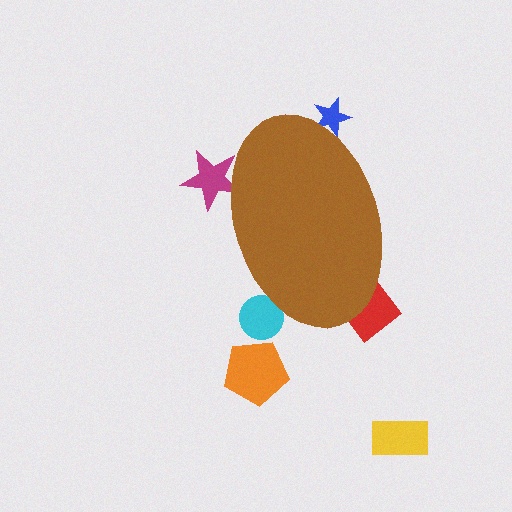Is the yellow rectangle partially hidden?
No, the yellow rectangle is fully visible.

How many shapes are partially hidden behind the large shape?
4 shapes are partially hidden.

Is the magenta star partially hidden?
Yes, the magenta star is partially hidden behind the brown ellipse.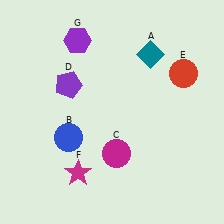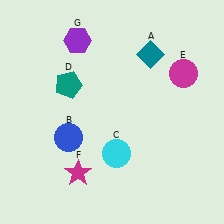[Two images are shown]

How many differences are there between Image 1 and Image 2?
There are 3 differences between the two images.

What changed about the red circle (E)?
In Image 1, E is red. In Image 2, it changed to magenta.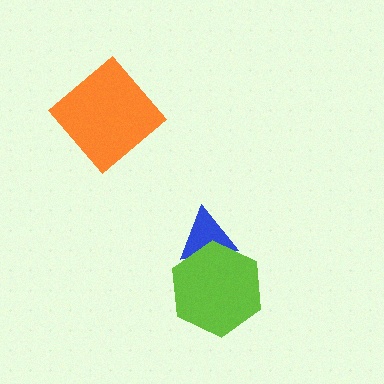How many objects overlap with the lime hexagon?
1 object overlaps with the lime hexagon.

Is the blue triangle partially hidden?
Yes, it is partially covered by another shape.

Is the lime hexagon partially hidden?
No, no other shape covers it.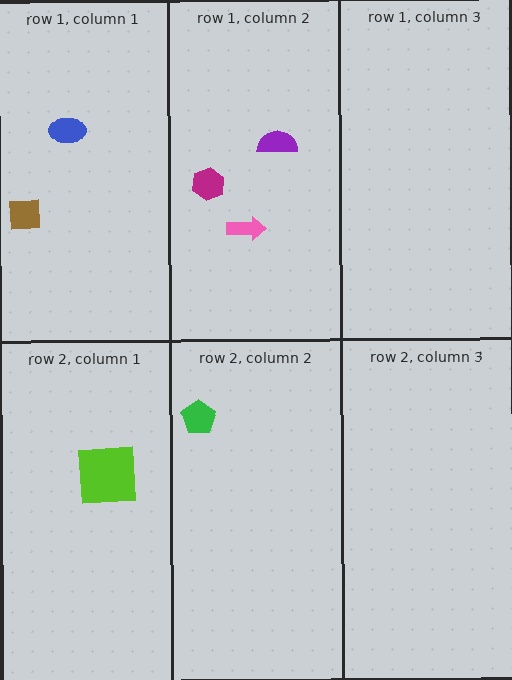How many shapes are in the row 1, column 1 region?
2.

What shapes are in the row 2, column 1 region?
The lime square.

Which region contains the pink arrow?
The row 1, column 2 region.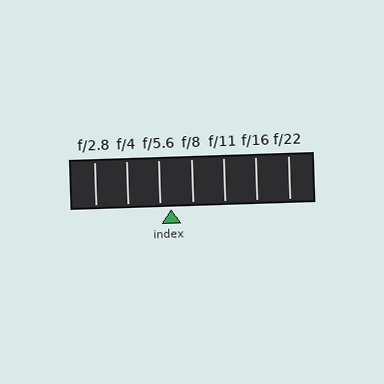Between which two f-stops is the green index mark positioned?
The index mark is between f/5.6 and f/8.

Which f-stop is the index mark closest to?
The index mark is closest to f/5.6.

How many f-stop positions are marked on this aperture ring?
There are 7 f-stop positions marked.